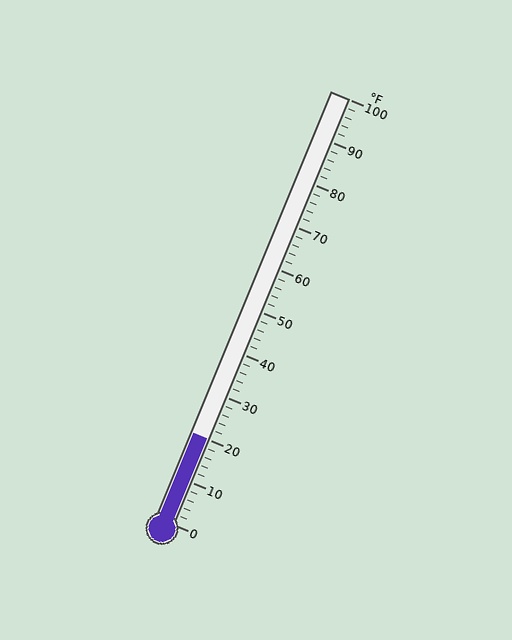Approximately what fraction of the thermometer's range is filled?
The thermometer is filled to approximately 20% of its range.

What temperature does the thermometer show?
The thermometer shows approximately 20°F.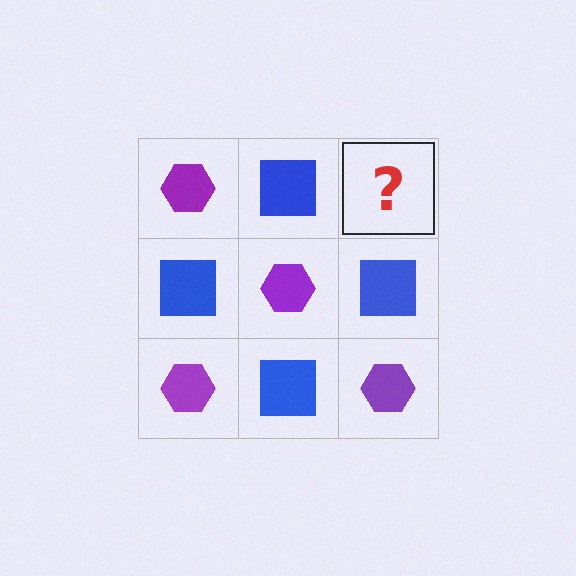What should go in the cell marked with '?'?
The missing cell should contain a purple hexagon.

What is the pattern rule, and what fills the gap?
The rule is that it alternates purple hexagon and blue square in a checkerboard pattern. The gap should be filled with a purple hexagon.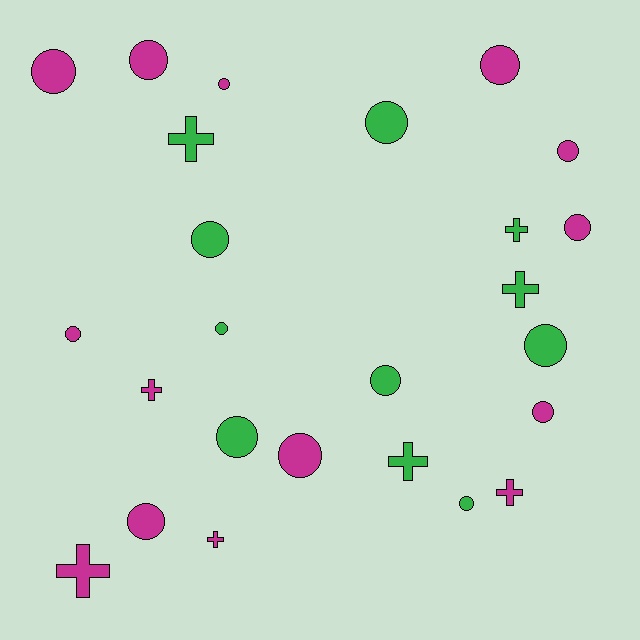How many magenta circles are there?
There are 10 magenta circles.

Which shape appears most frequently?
Circle, with 17 objects.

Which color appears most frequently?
Magenta, with 14 objects.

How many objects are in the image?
There are 25 objects.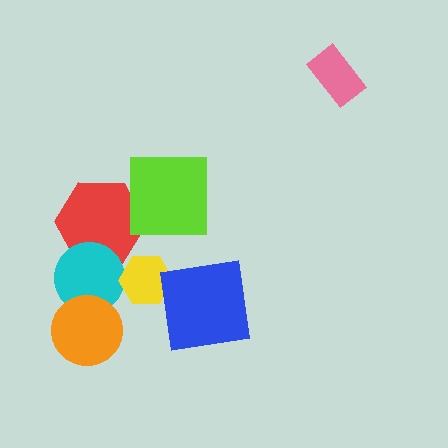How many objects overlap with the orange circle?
1 object overlaps with the orange circle.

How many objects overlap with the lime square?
1 object overlaps with the lime square.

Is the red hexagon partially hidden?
Yes, it is partially covered by another shape.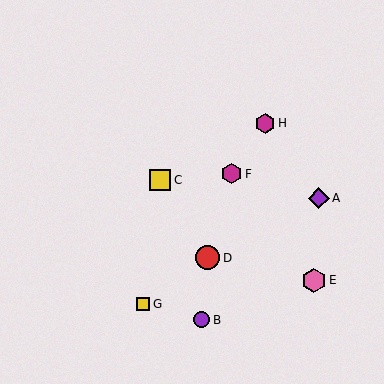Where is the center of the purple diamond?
The center of the purple diamond is at (319, 198).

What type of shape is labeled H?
Shape H is a magenta hexagon.